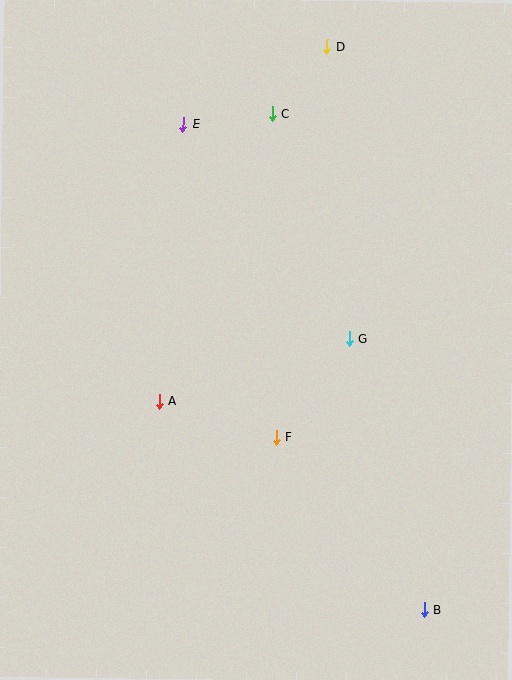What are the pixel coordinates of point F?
Point F is at (276, 438).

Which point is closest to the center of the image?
Point G at (349, 339) is closest to the center.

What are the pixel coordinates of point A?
Point A is at (160, 401).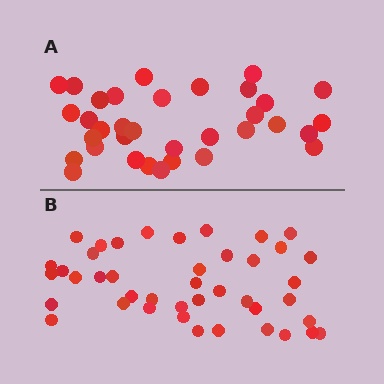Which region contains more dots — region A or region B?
Region B (the bottom region) has more dots.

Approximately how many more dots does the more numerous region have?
Region B has roughly 8 or so more dots than region A.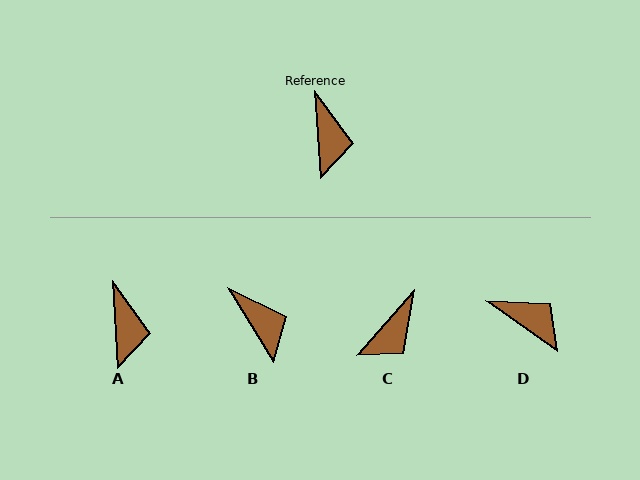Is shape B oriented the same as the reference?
No, it is off by about 28 degrees.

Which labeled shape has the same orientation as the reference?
A.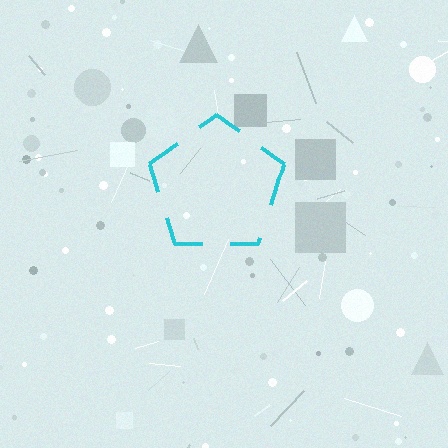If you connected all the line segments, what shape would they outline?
They would outline a pentagon.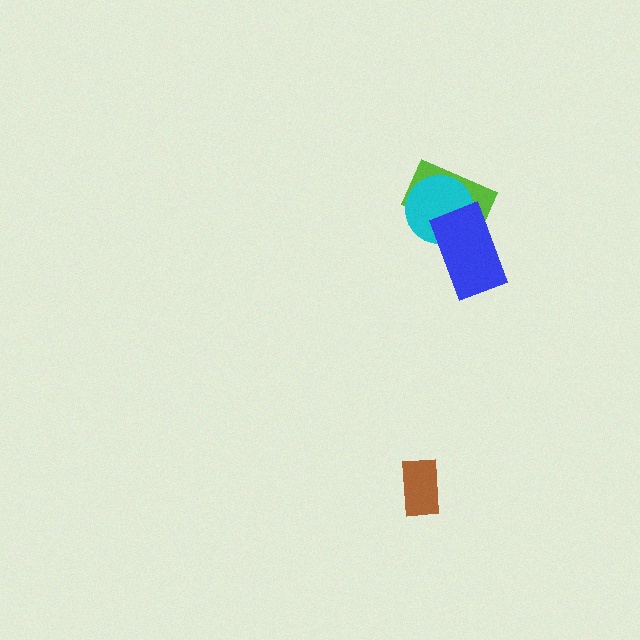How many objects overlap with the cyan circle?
2 objects overlap with the cyan circle.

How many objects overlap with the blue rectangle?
2 objects overlap with the blue rectangle.